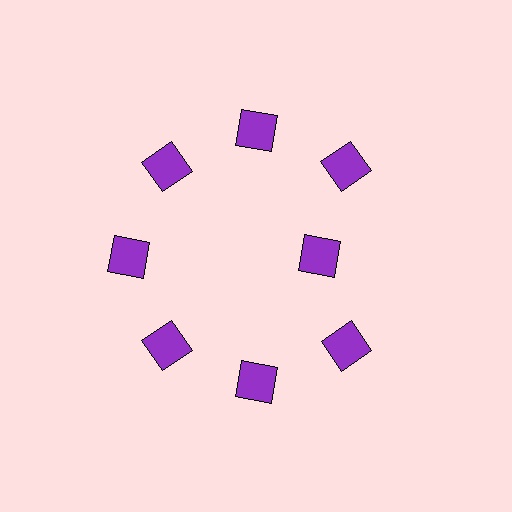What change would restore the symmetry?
The symmetry would be restored by moving it outward, back onto the ring so that all 8 squares sit at equal angles and equal distance from the center.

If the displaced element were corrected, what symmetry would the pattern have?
It would have 8-fold rotational symmetry — the pattern would map onto itself every 45 degrees.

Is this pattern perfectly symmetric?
No. The 8 purple squares are arranged in a ring, but one element near the 3 o'clock position is pulled inward toward the center, breaking the 8-fold rotational symmetry.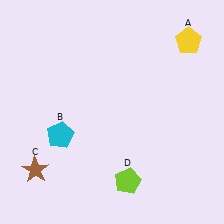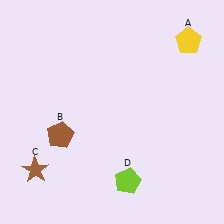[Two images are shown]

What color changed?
The pentagon (B) changed from cyan in Image 1 to brown in Image 2.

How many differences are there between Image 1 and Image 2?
There is 1 difference between the two images.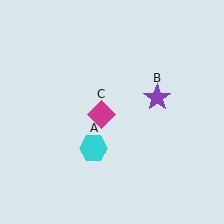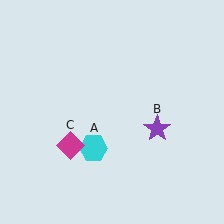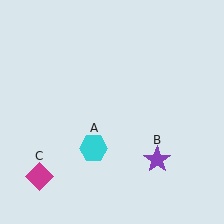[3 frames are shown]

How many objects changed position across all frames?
2 objects changed position: purple star (object B), magenta diamond (object C).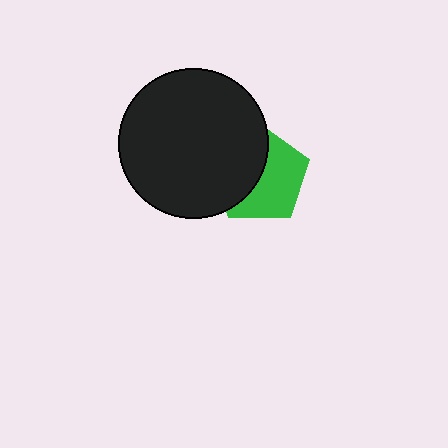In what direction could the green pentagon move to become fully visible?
The green pentagon could move right. That would shift it out from behind the black circle entirely.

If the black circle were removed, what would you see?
You would see the complete green pentagon.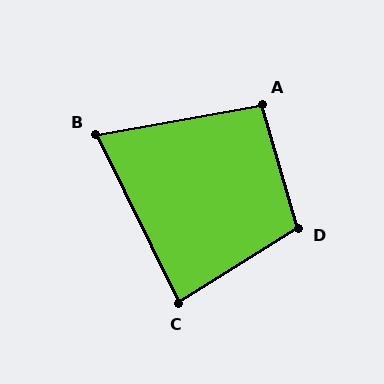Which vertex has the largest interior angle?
D, at approximately 106 degrees.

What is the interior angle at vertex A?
Approximately 96 degrees (obtuse).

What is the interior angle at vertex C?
Approximately 84 degrees (acute).